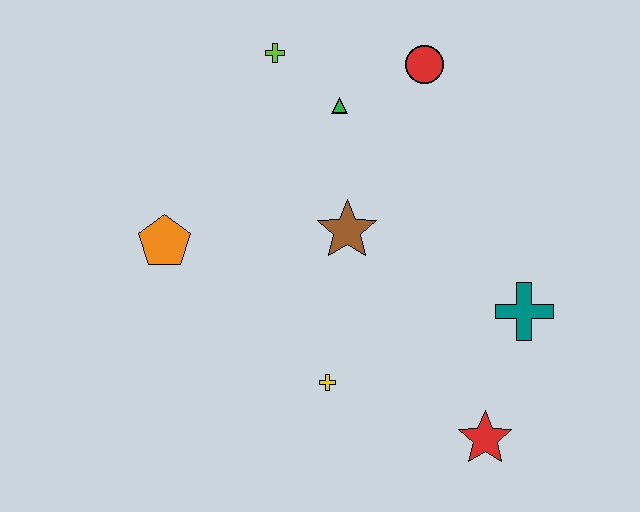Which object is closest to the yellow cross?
The brown star is closest to the yellow cross.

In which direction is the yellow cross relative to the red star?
The yellow cross is to the left of the red star.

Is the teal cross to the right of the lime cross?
Yes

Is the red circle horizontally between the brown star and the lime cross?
No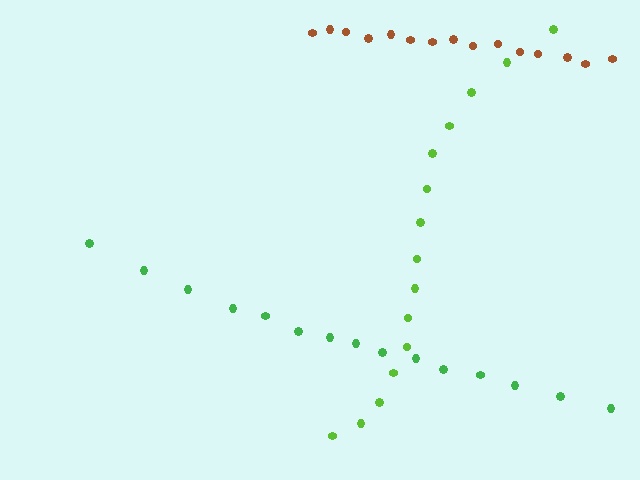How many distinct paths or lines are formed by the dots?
There are 3 distinct paths.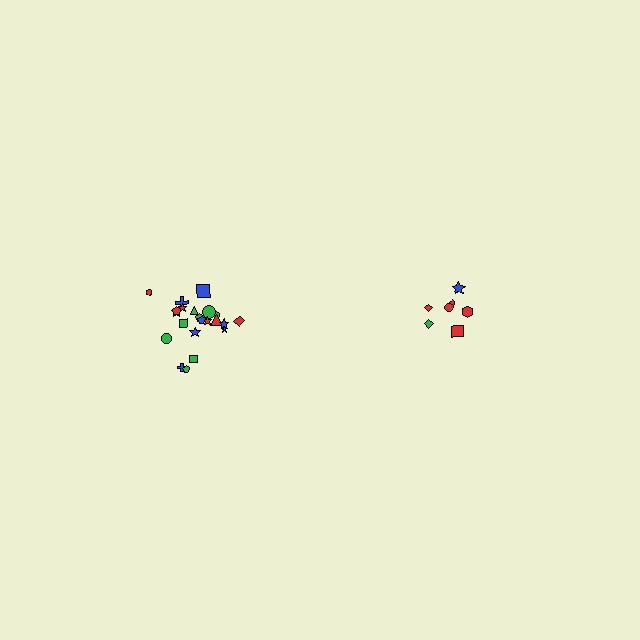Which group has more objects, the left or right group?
The left group.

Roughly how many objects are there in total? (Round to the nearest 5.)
Roughly 30 objects in total.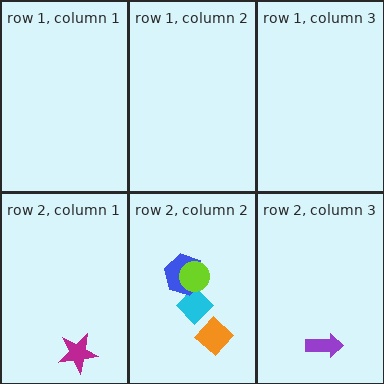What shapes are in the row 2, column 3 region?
The purple arrow.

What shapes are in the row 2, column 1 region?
The magenta star.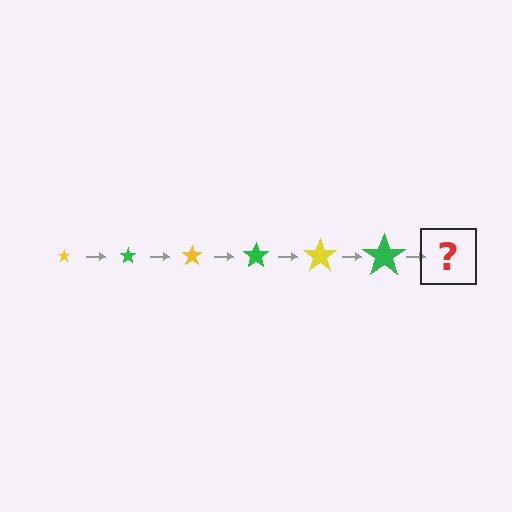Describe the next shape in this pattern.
It should be a yellow star, larger than the previous one.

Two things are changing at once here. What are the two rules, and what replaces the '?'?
The two rules are that the star grows larger each step and the color cycles through yellow and green. The '?' should be a yellow star, larger than the previous one.